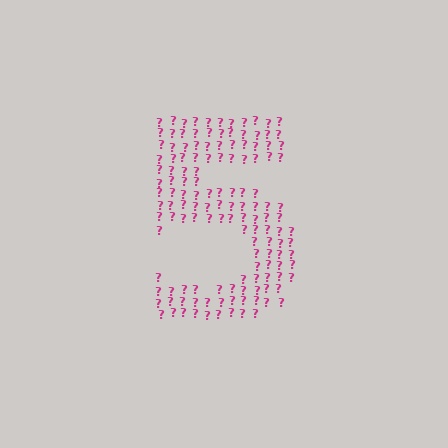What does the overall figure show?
The overall figure shows the digit 5.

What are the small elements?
The small elements are question marks.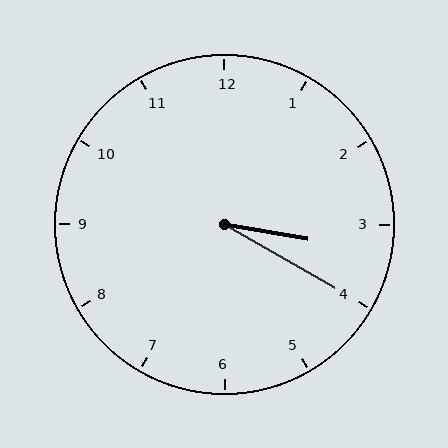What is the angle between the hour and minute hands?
Approximately 20 degrees.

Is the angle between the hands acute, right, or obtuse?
It is acute.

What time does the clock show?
3:20.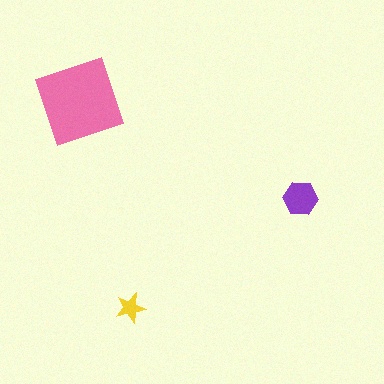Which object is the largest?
The pink diamond.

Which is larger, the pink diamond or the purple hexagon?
The pink diamond.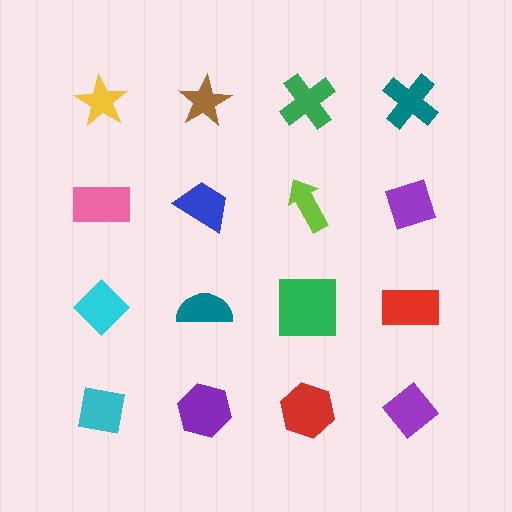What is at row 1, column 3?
A green cross.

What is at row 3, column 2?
A teal semicircle.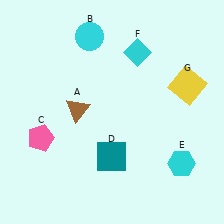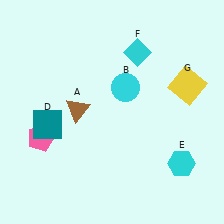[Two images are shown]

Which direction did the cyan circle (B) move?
The cyan circle (B) moved down.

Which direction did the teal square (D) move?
The teal square (D) moved left.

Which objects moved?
The objects that moved are: the cyan circle (B), the teal square (D).